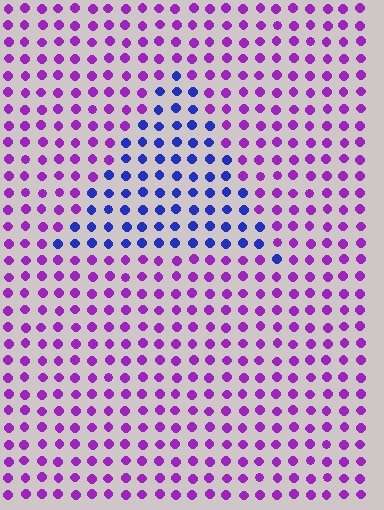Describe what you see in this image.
The image is filled with small purple elements in a uniform arrangement. A triangle-shaped region is visible where the elements are tinted to a slightly different hue, forming a subtle color boundary.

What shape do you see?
I see a triangle.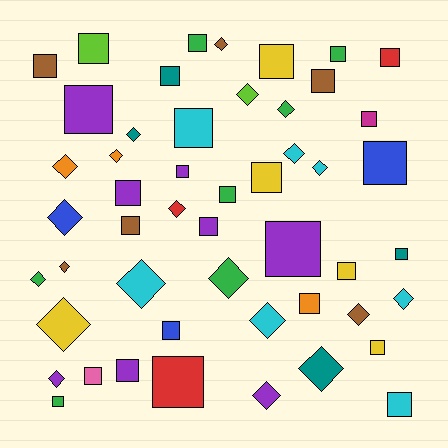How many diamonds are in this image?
There are 21 diamonds.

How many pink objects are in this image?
There is 1 pink object.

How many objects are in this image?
There are 50 objects.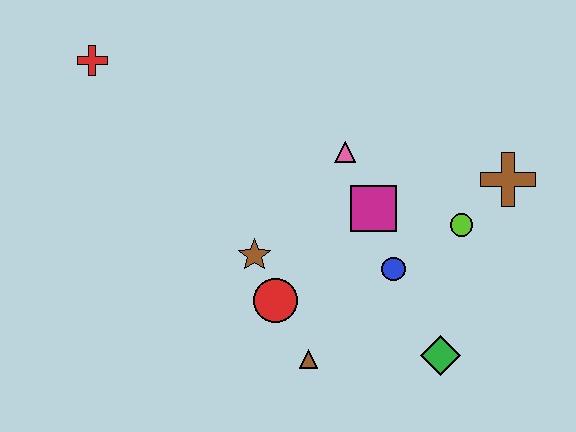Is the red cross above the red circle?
Yes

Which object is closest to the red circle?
The brown star is closest to the red circle.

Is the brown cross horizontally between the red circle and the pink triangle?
No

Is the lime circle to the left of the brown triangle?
No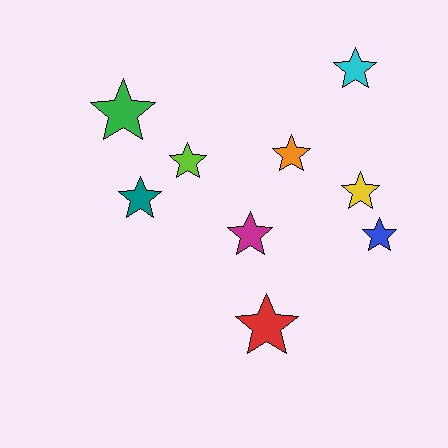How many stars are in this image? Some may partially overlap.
There are 9 stars.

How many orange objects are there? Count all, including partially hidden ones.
There is 1 orange object.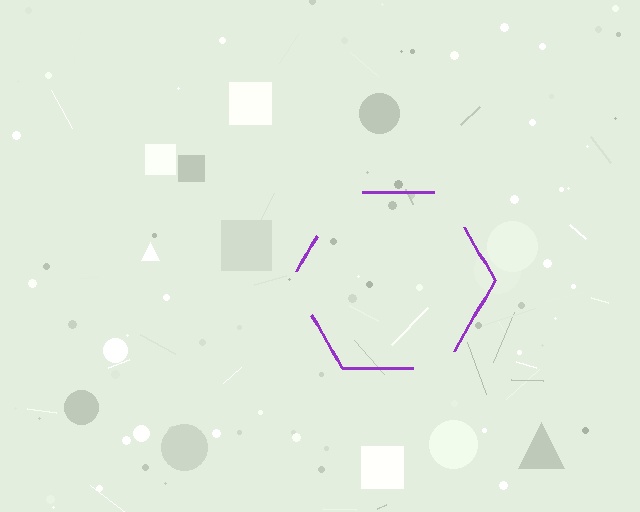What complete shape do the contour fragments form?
The contour fragments form a hexagon.